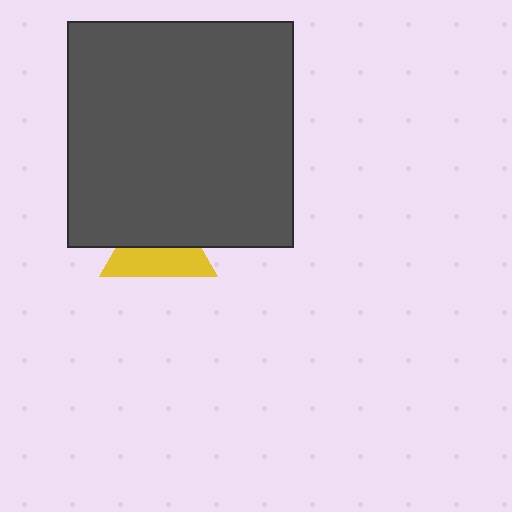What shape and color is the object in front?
The object in front is a dark gray square.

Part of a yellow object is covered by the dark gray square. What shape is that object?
It is a triangle.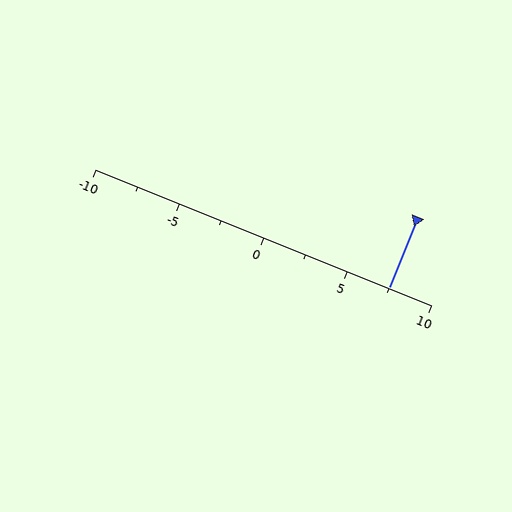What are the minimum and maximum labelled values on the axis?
The axis runs from -10 to 10.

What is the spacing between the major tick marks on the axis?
The major ticks are spaced 5 apart.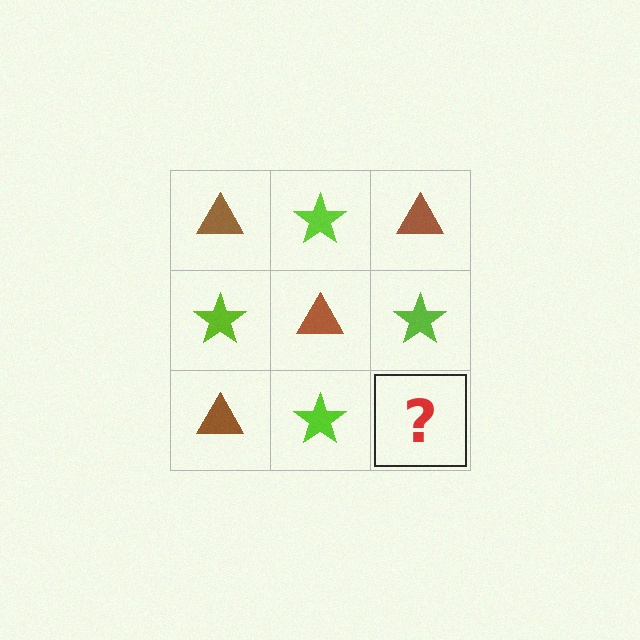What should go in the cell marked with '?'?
The missing cell should contain a brown triangle.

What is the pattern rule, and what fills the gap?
The rule is that it alternates brown triangle and lime star in a checkerboard pattern. The gap should be filled with a brown triangle.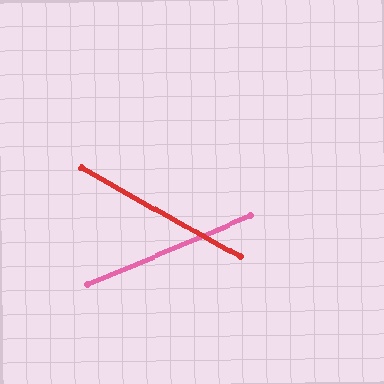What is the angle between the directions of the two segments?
Approximately 52 degrees.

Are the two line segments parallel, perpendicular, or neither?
Neither parallel nor perpendicular — they differ by about 52°.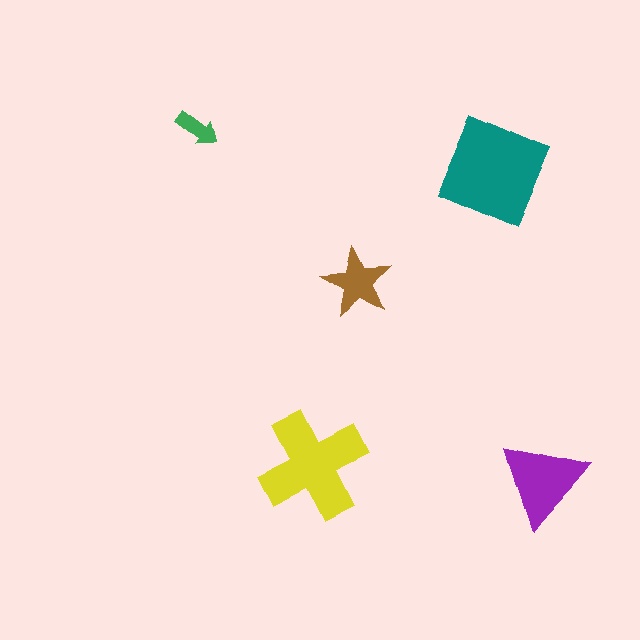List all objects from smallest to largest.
The green arrow, the brown star, the purple triangle, the yellow cross, the teal square.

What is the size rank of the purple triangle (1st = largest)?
3rd.